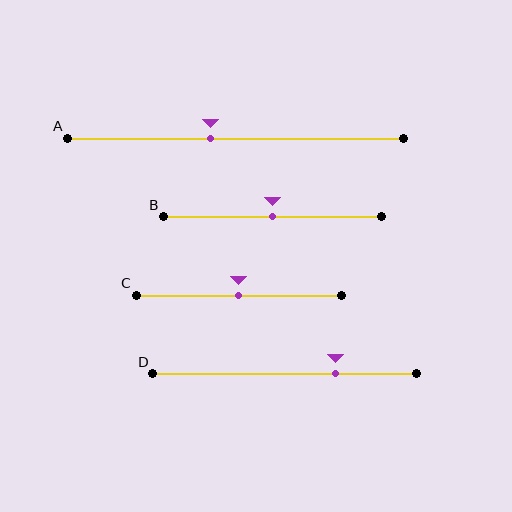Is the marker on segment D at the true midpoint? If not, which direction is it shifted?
No, the marker on segment D is shifted to the right by about 19% of the segment length.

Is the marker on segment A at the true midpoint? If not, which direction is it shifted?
No, the marker on segment A is shifted to the left by about 7% of the segment length.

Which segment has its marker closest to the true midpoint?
Segment B has its marker closest to the true midpoint.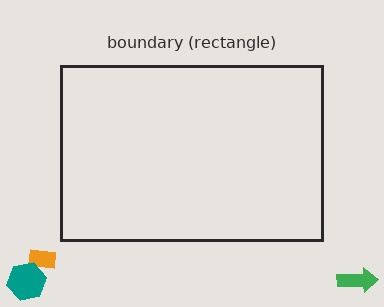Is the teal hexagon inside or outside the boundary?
Outside.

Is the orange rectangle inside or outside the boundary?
Outside.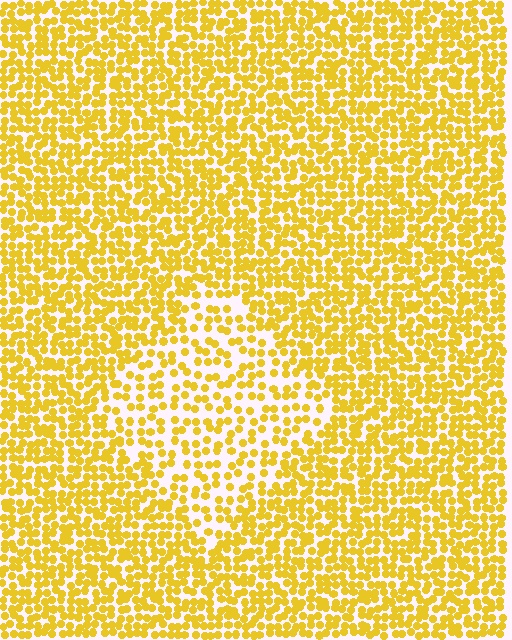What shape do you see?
I see a diamond.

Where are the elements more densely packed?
The elements are more densely packed outside the diamond boundary.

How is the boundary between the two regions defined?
The boundary is defined by a change in element density (approximately 1.8x ratio). All elements are the same color, size, and shape.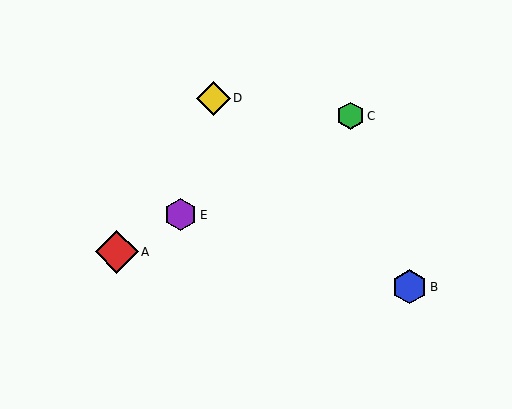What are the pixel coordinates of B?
Object B is at (410, 287).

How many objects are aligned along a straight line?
3 objects (A, C, E) are aligned along a straight line.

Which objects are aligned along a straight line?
Objects A, C, E are aligned along a straight line.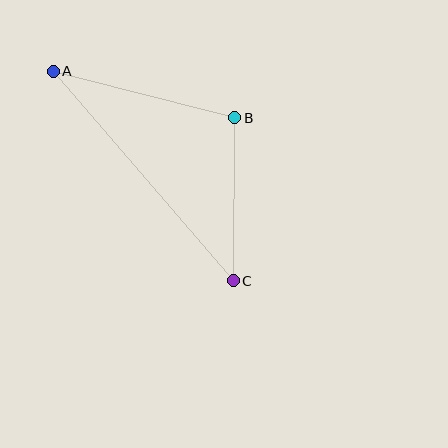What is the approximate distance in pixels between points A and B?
The distance between A and B is approximately 187 pixels.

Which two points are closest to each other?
Points B and C are closest to each other.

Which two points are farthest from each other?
Points A and C are farthest from each other.